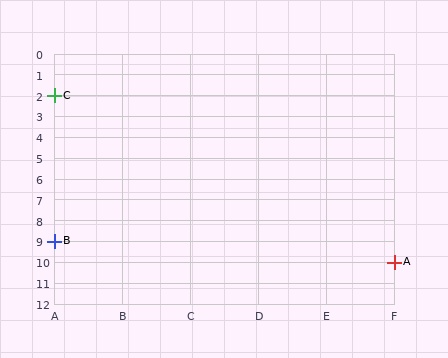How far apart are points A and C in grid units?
Points A and C are 5 columns and 8 rows apart (about 9.4 grid units diagonally).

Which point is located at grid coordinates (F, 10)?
Point A is at (F, 10).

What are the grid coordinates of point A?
Point A is at grid coordinates (F, 10).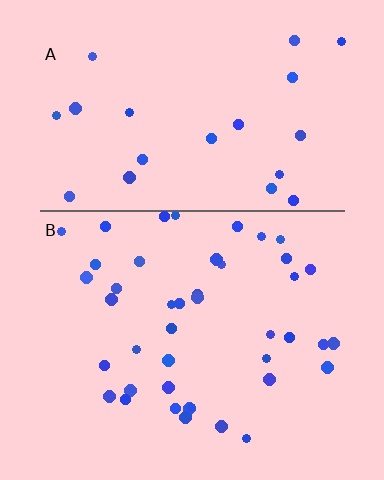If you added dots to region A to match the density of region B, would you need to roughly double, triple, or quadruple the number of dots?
Approximately double.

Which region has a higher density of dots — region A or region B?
B (the bottom).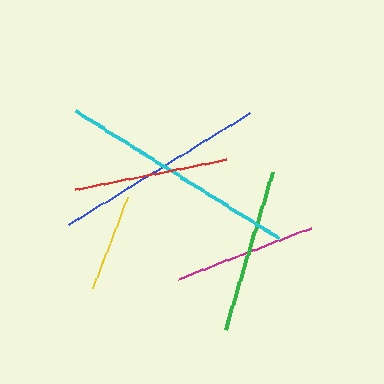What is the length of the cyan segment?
The cyan segment is approximately 239 pixels long.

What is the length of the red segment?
The red segment is approximately 154 pixels long.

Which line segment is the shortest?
The yellow line is the shortest at approximately 98 pixels.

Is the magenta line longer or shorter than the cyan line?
The cyan line is longer than the magenta line.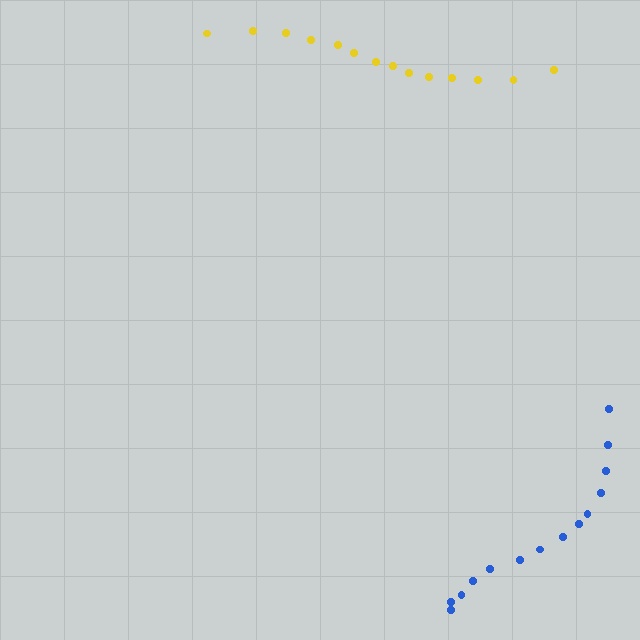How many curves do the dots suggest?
There are 2 distinct paths.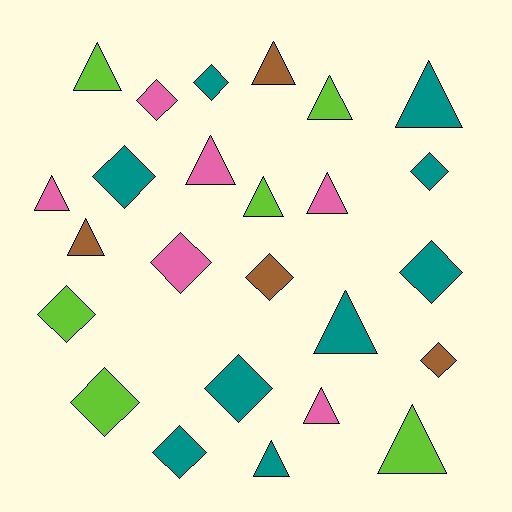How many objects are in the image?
There are 25 objects.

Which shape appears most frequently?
Triangle, with 13 objects.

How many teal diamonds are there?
There are 6 teal diamonds.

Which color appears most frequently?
Teal, with 9 objects.